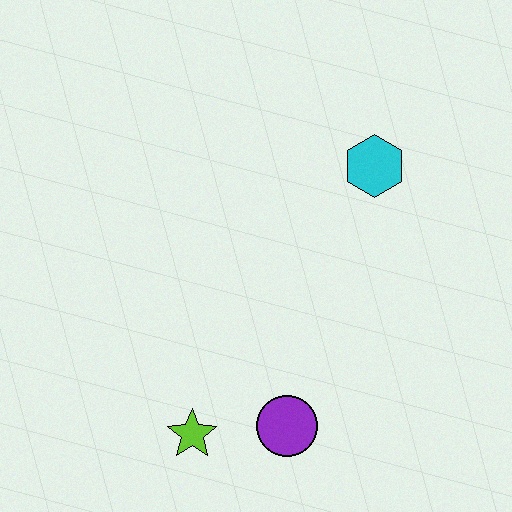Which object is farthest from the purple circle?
The cyan hexagon is farthest from the purple circle.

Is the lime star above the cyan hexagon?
No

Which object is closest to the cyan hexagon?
The purple circle is closest to the cyan hexagon.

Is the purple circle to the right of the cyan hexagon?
No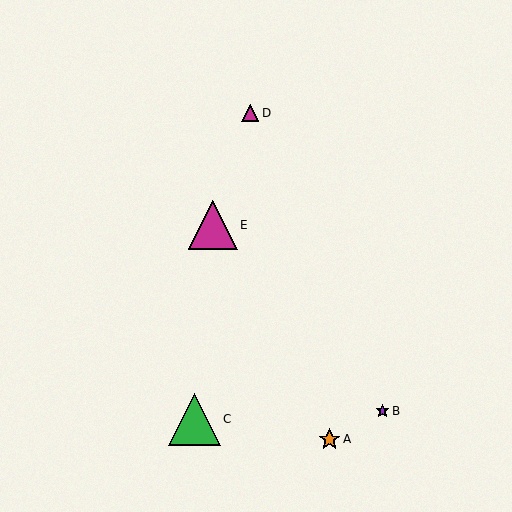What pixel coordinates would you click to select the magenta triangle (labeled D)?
Click at (250, 113) to select the magenta triangle D.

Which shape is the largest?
The green triangle (labeled C) is the largest.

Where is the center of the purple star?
The center of the purple star is at (382, 411).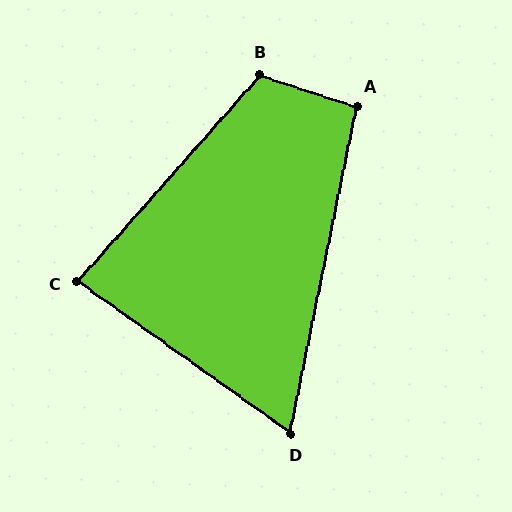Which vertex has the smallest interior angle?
D, at approximately 66 degrees.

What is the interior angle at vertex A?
Approximately 96 degrees (obtuse).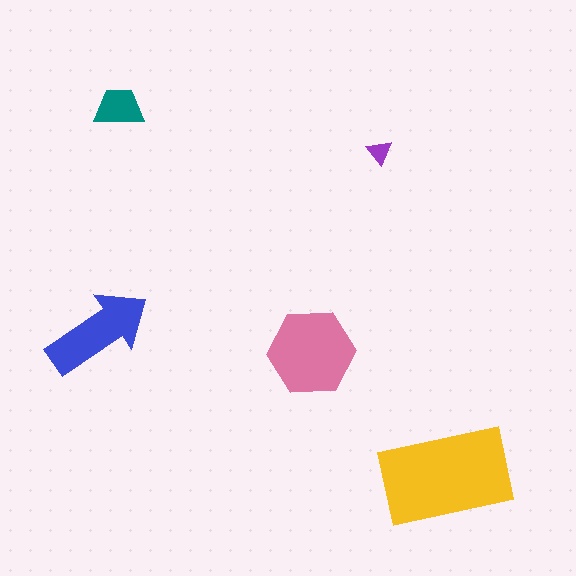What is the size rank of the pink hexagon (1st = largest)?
2nd.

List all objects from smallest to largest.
The purple triangle, the teal trapezoid, the blue arrow, the pink hexagon, the yellow rectangle.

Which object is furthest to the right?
The yellow rectangle is rightmost.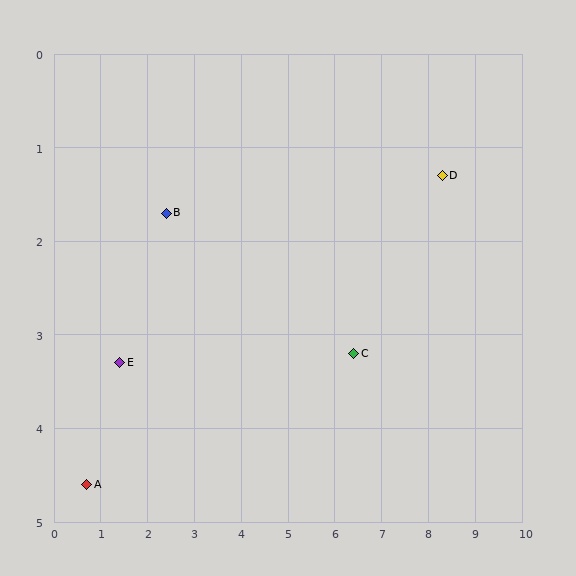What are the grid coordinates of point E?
Point E is at approximately (1.4, 3.3).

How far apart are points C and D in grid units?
Points C and D are about 2.7 grid units apart.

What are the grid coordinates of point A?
Point A is at approximately (0.7, 4.6).